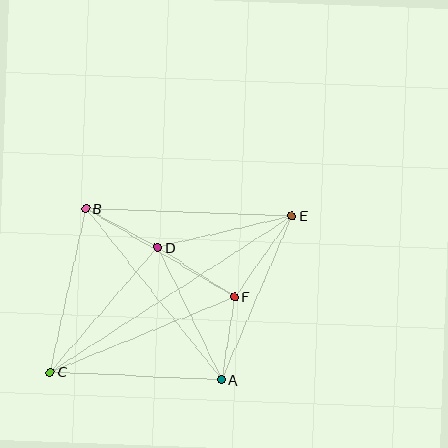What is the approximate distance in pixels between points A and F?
The distance between A and F is approximately 84 pixels.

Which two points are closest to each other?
Points B and D are closest to each other.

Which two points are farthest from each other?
Points C and E are farthest from each other.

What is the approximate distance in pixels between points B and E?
The distance between B and E is approximately 207 pixels.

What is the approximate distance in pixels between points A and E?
The distance between A and E is approximately 179 pixels.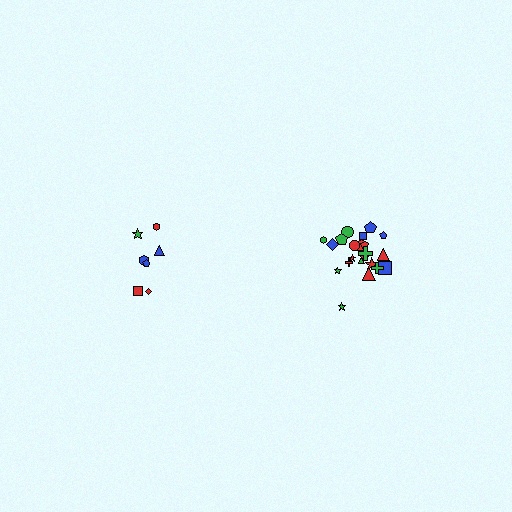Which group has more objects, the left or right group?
The right group.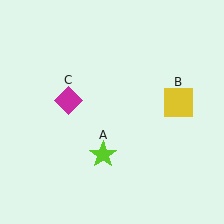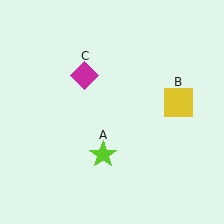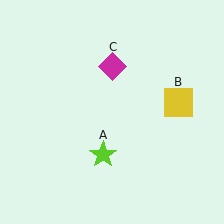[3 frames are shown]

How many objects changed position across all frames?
1 object changed position: magenta diamond (object C).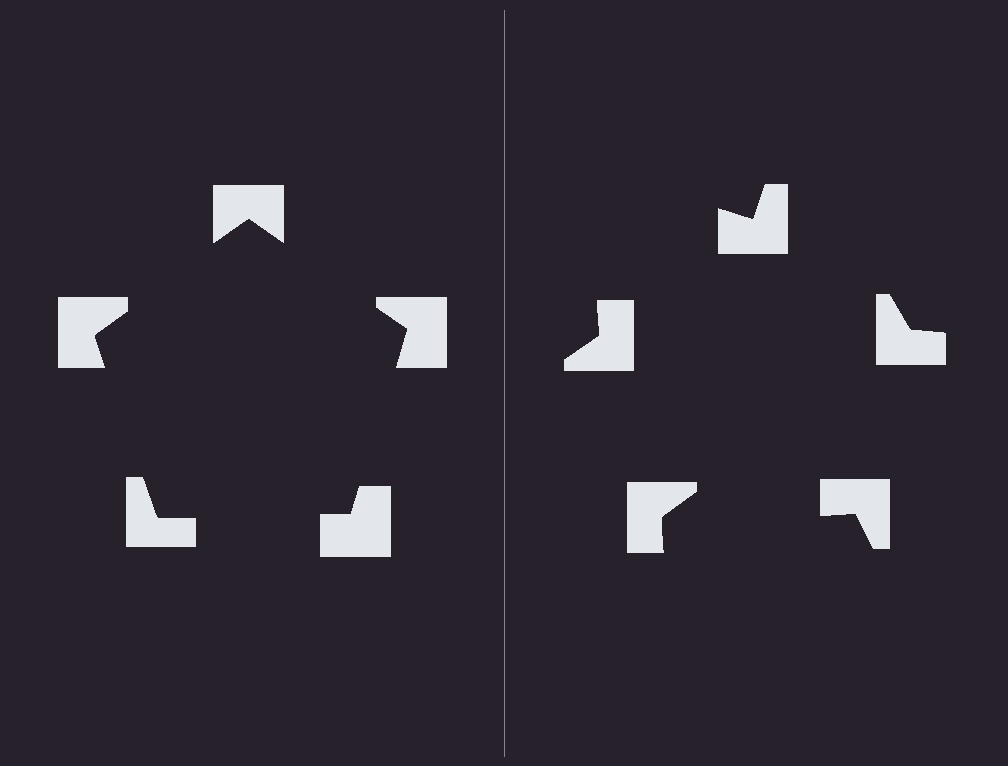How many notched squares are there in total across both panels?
10 — 5 on each side.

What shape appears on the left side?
An illusory pentagon.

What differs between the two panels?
The notched squares are positioned identically on both sides; only the wedge orientations differ. On the left they align to a pentagon; on the right they are misaligned.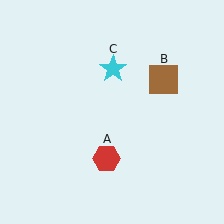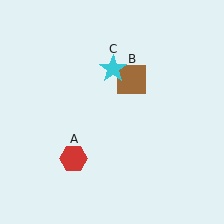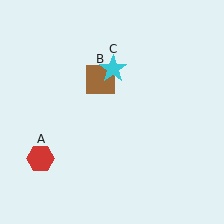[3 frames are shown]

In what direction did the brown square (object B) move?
The brown square (object B) moved left.